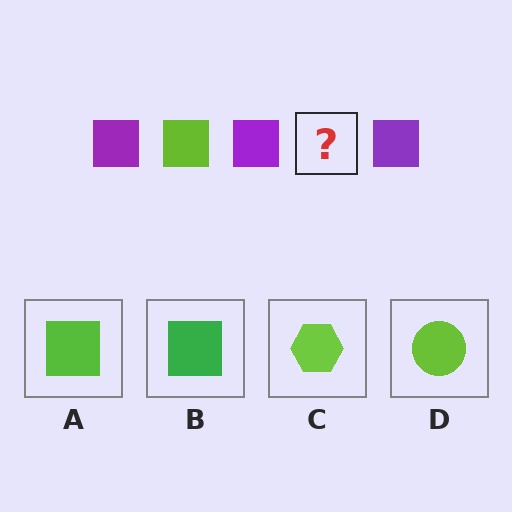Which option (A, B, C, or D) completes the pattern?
A.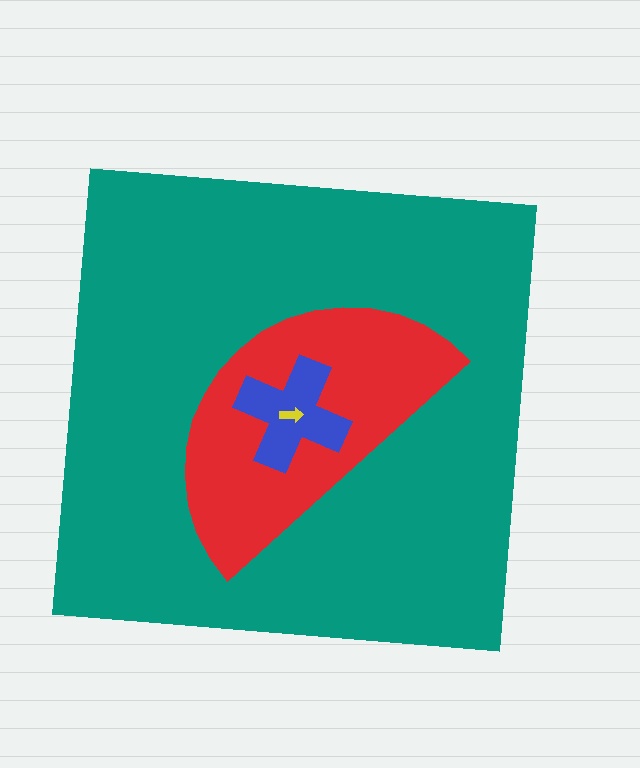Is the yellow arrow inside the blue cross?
Yes.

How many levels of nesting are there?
4.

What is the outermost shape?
The teal square.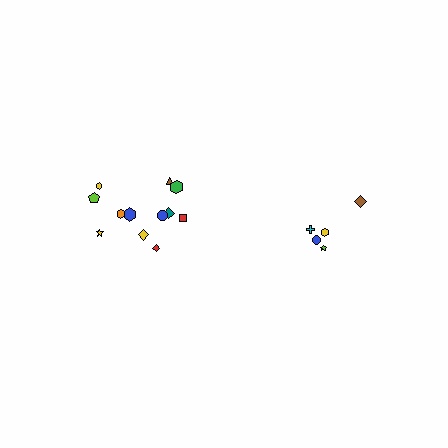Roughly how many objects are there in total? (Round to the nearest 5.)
Roughly 15 objects in total.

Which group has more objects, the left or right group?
The left group.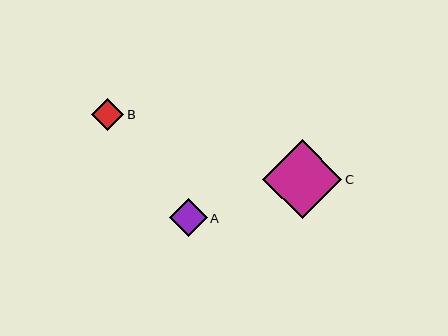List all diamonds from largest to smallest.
From largest to smallest: C, A, B.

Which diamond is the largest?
Diamond C is the largest with a size of approximately 79 pixels.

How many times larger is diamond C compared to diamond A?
Diamond C is approximately 2.1 times the size of diamond A.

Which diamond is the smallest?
Diamond B is the smallest with a size of approximately 32 pixels.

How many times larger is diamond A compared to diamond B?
Diamond A is approximately 1.2 times the size of diamond B.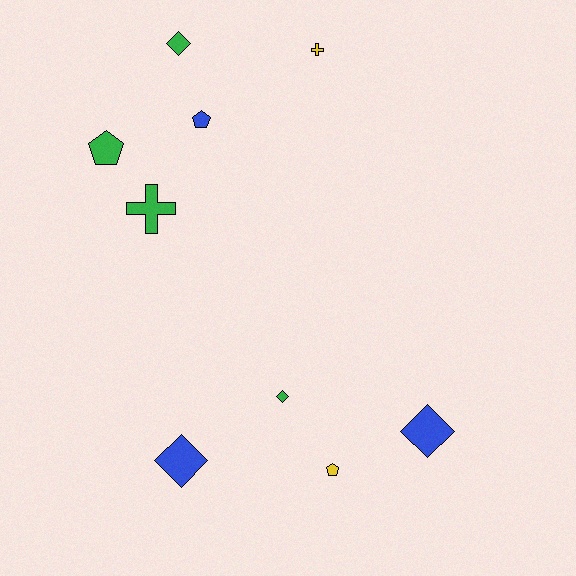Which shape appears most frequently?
Diamond, with 4 objects.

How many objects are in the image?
There are 9 objects.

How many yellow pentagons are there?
There is 1 yellow pentagon.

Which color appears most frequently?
Green, with 4 objects.